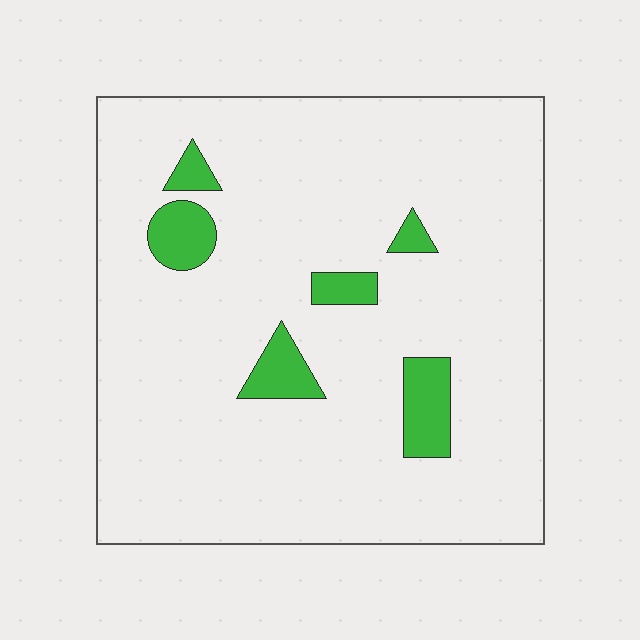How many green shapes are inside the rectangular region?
6.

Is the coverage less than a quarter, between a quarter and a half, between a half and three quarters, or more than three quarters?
Less than a quarter.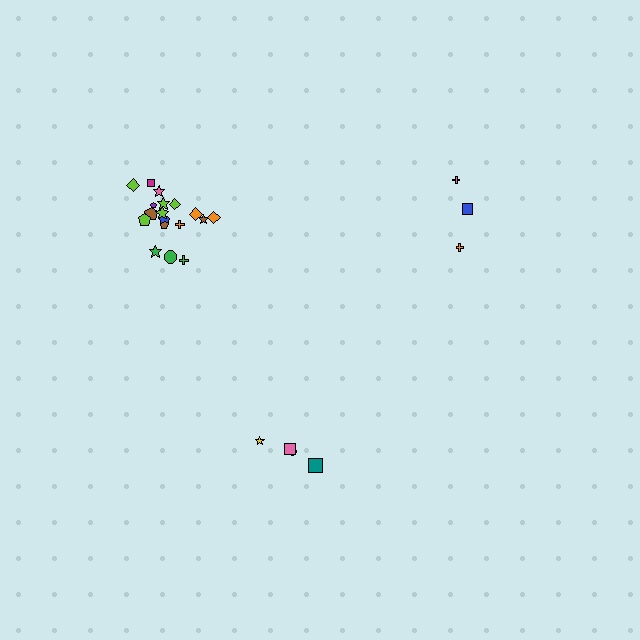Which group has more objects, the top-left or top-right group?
The top-left group.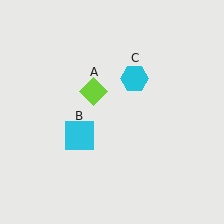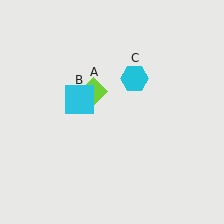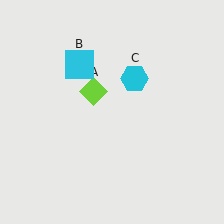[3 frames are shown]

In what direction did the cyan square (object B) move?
The cyan square (object B) moved up.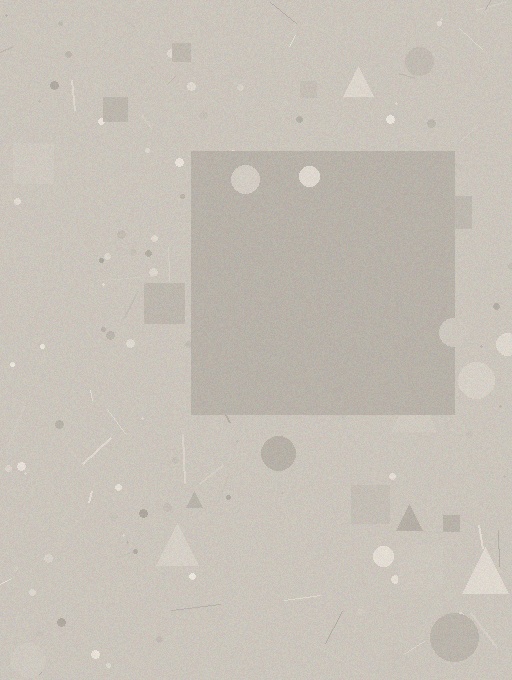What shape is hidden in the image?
A square is hidden in the image.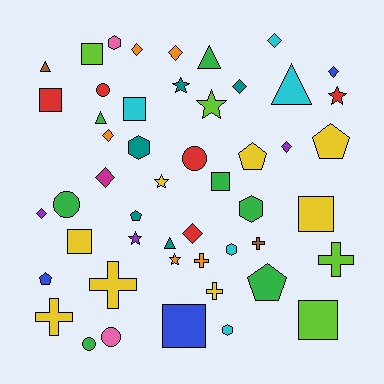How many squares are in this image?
There are 8 squares.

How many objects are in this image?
There are 50 objects.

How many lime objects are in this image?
There are 4 lime objects.